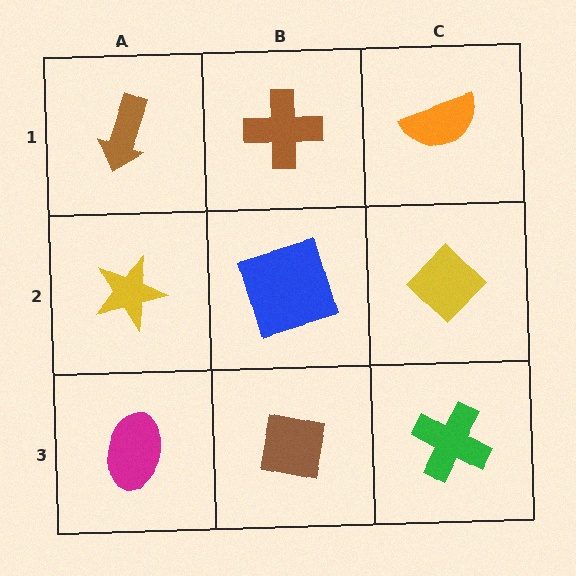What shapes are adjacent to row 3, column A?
A yellow star (row 2, column A), a brown square (row 3, column B).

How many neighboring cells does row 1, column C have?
2.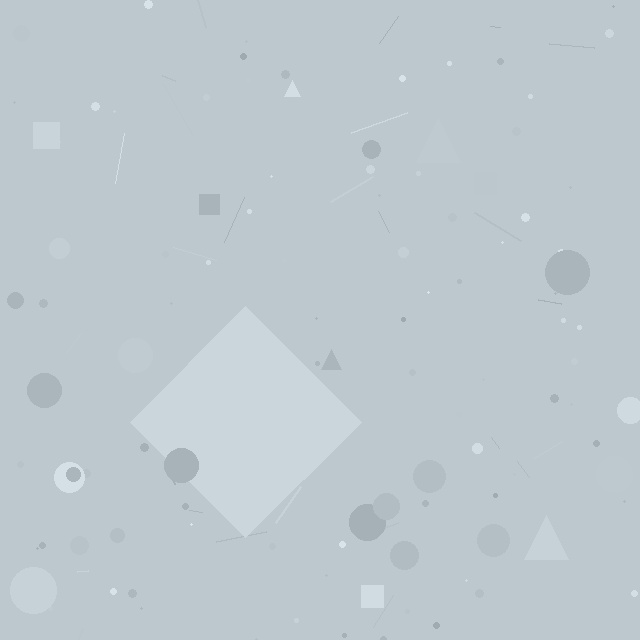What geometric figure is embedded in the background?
A diamond is embedded in the background.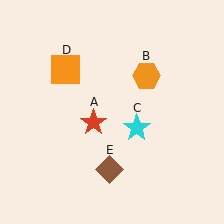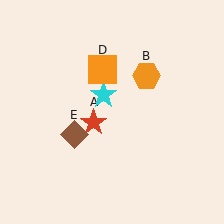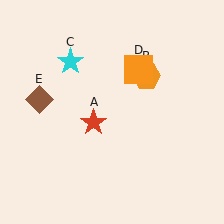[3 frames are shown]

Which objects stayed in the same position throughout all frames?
Red star (object A) and orange hexagon (object B) remained stationary.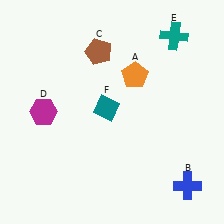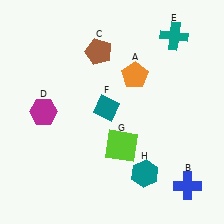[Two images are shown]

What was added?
A lime square (G), a teal hexagon (H) were added in Image 2.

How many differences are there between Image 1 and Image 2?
There are 2 differences between the two images.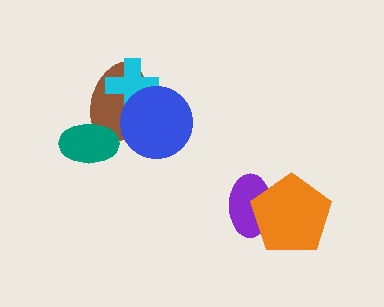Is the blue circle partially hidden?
No, no other shape covers it.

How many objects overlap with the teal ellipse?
1 object overlaps with the teal ellipse.